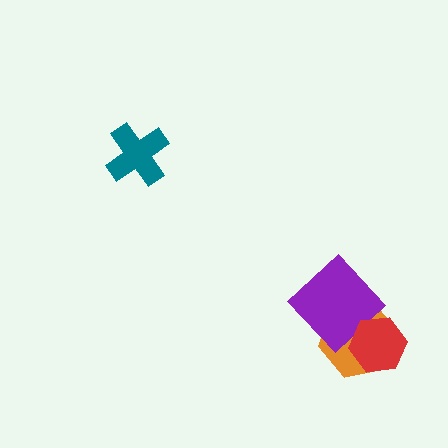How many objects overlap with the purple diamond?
2 objects overlap with the purple diamond.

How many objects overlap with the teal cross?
0 objects overlap with the teal cross.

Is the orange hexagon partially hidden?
Yes, it is partially covered by another shape.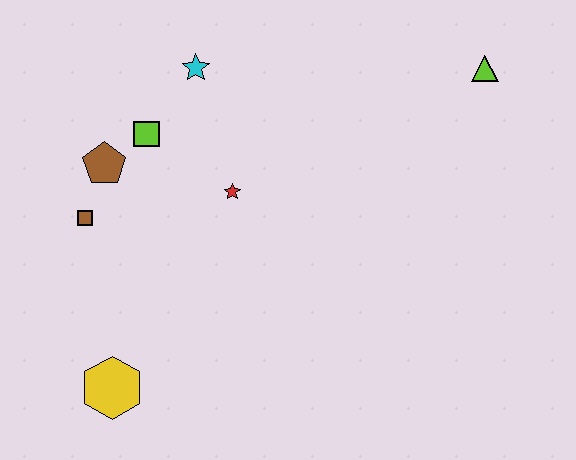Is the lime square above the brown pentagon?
Yes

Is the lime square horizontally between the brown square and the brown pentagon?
No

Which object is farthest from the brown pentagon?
The lime triangle is farthest from the brown pentagon.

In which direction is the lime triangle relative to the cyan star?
The lime triangle is to the right of the cyan star.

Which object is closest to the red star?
The lime square is closest to the red star.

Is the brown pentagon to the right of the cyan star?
No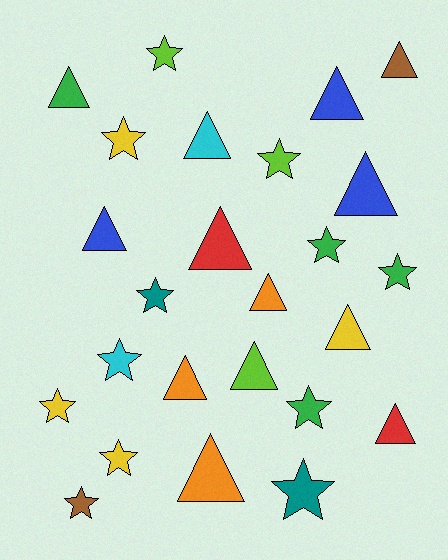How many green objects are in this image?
There are 4 green objects.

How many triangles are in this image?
There are 13 triangles.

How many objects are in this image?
There are 25 objects.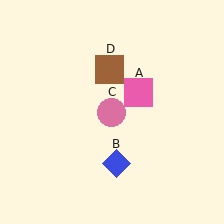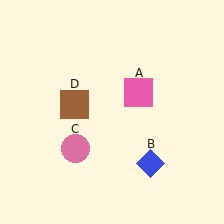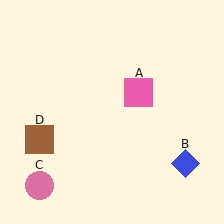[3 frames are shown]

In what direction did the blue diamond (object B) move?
The blue diamond (object B) moved right.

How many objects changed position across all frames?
3 objects changed position: blue diamond (object B), pink circle (object C), brown square (object D).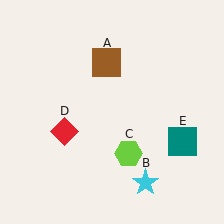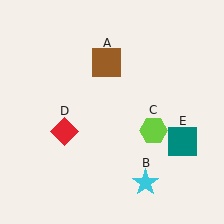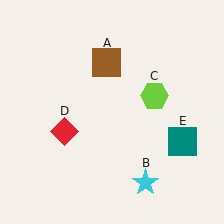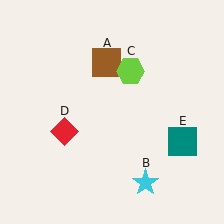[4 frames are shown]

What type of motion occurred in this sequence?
The lime hexagon (object C) rotated counterclockwise around the center of the scene.